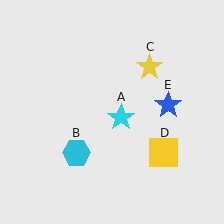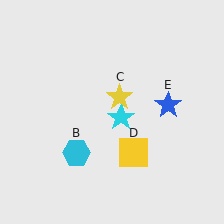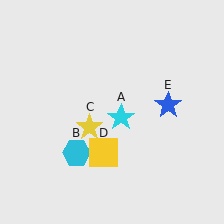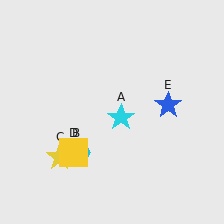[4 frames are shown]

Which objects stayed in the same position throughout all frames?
Cyan star (object A) and cyan hexagon (object B) and blue star (object E) remained stationary.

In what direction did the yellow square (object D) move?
The yellow square (object D) moved left.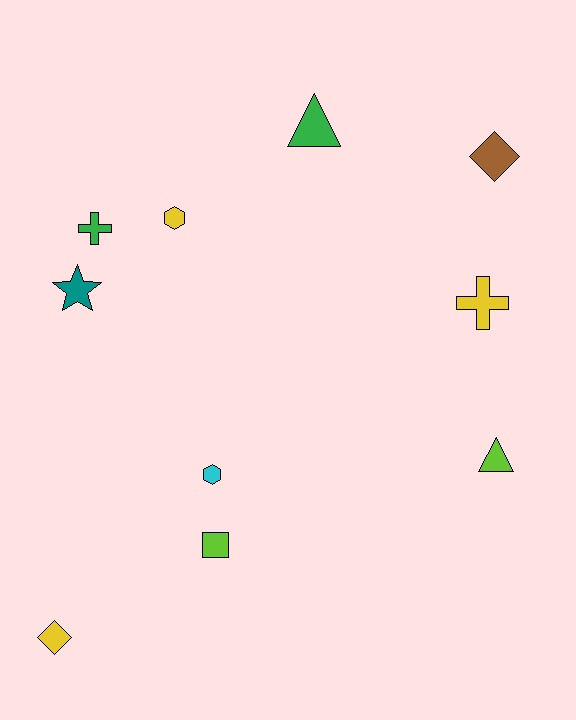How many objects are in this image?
There are 10 objects.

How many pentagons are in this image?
There are no pentagons.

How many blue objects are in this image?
There are no blue objects.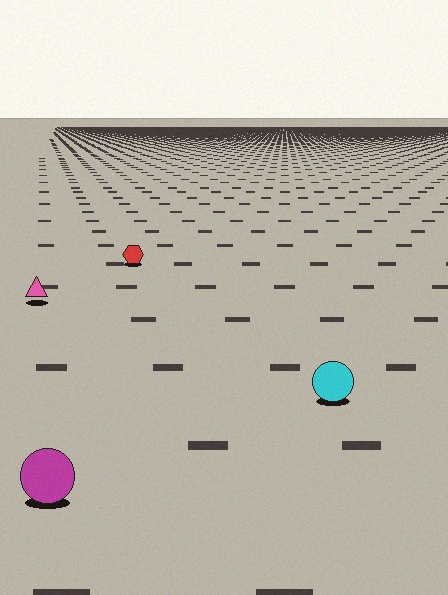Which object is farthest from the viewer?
The red hexagon is farthest from the viewer. It appears smaller and the ground texture around it is denser.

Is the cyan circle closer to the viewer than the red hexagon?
Yes. The cyan circle is closer — you can tell from the texture gradient: the ground texture is coarser near it.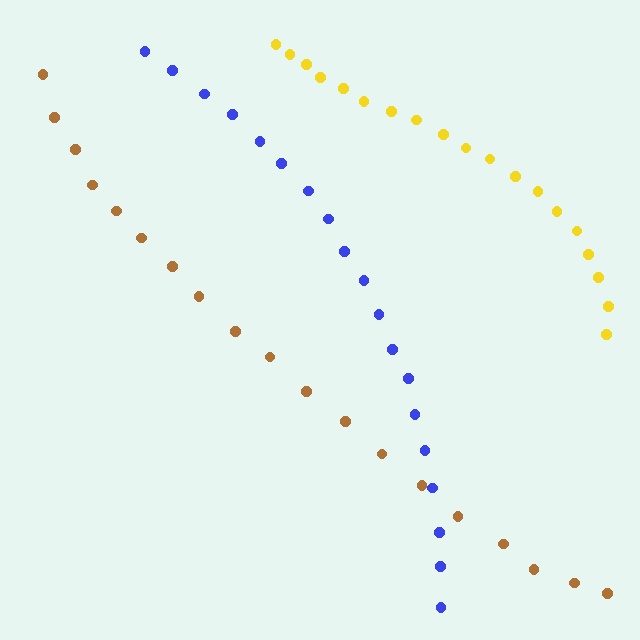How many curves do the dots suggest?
There are 3 distinct paths.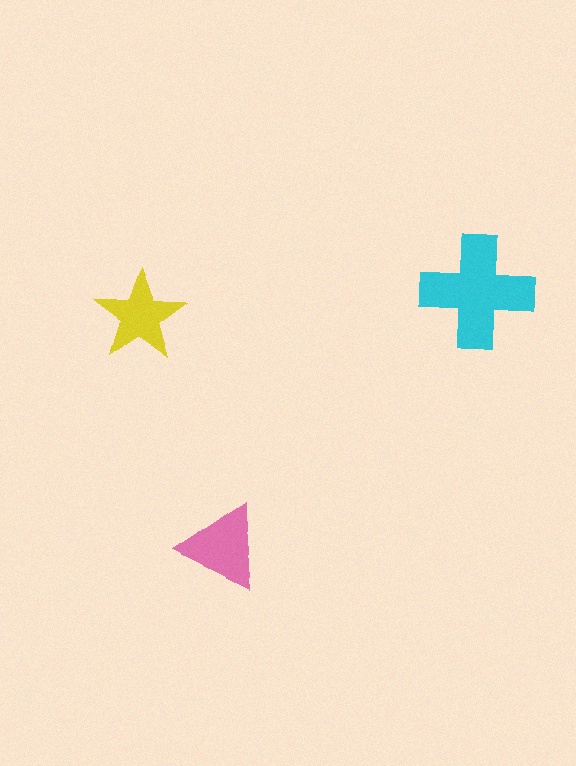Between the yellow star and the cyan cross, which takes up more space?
The cyan cross.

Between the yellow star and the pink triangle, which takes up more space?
The pink triangle.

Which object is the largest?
The cyan cross.